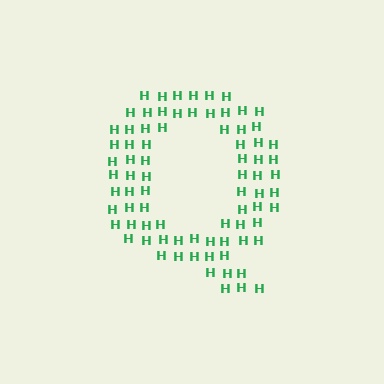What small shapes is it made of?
It is made of small letter H's.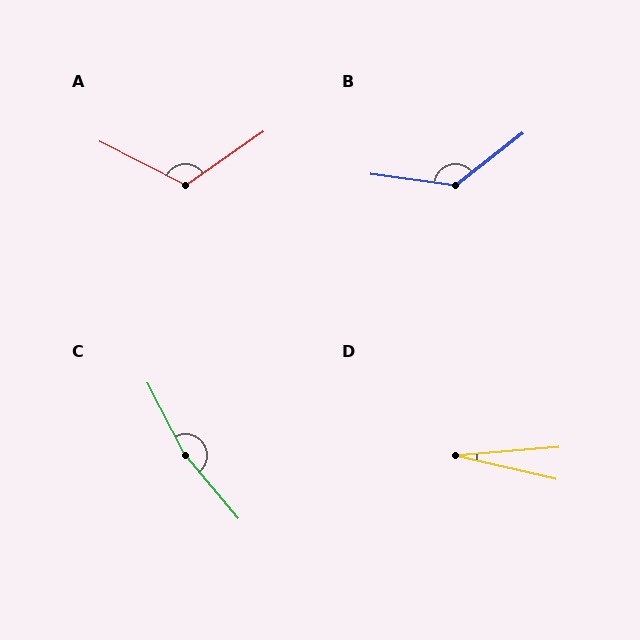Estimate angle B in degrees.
Approximately 134 degrees.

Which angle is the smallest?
D, at approximately 18 degrees.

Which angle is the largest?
C, at approximately 167 degrees.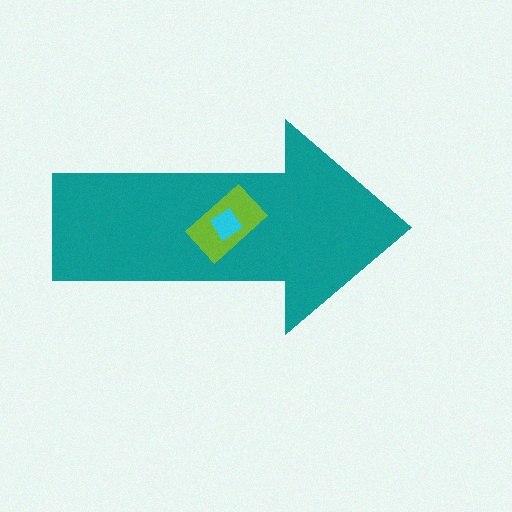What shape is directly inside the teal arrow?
The lime rectangle.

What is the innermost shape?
The cyan diamond.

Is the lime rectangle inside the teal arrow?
Yes.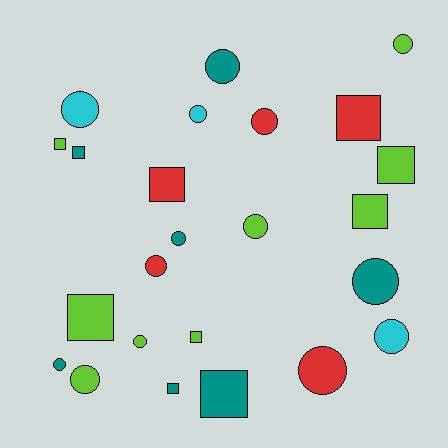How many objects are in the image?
There are 24 objects.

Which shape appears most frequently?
Circle, with 14 objects.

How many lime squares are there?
There are 5 lime squares.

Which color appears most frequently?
Lime, with 9 objects.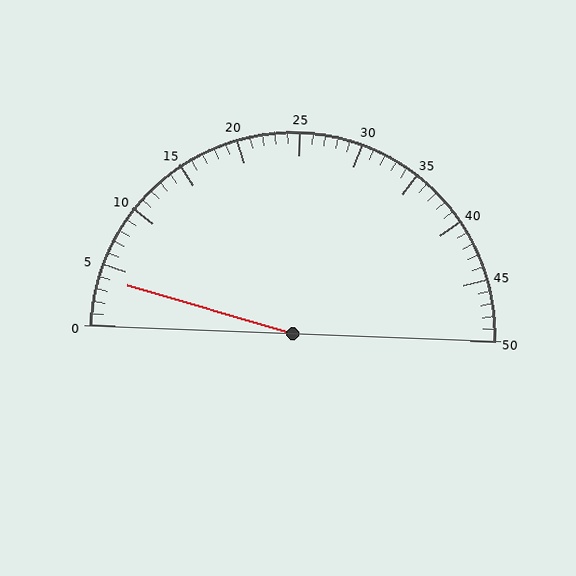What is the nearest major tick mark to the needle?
The nearest major tick mark is 5.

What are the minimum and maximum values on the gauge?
The gauge ranges from 0 to 50.